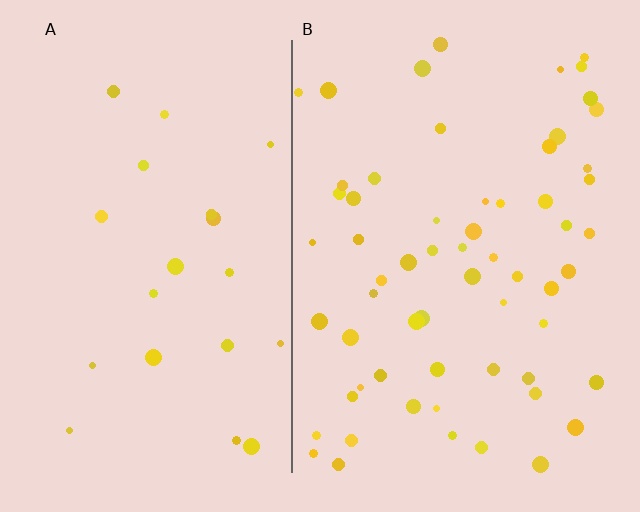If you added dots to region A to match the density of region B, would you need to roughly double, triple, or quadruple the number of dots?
Approximately triple.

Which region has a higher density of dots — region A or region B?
B (the right).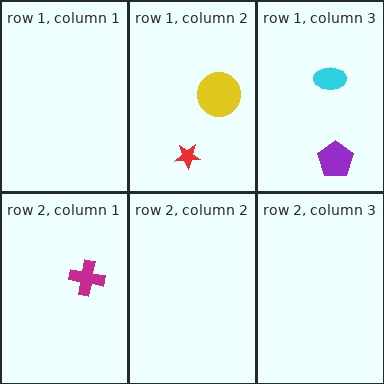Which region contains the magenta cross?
The row 2, column 1 region.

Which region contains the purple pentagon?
The row 1, column 3 region.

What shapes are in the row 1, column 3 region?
The purple pentagon, the cyan ellipse.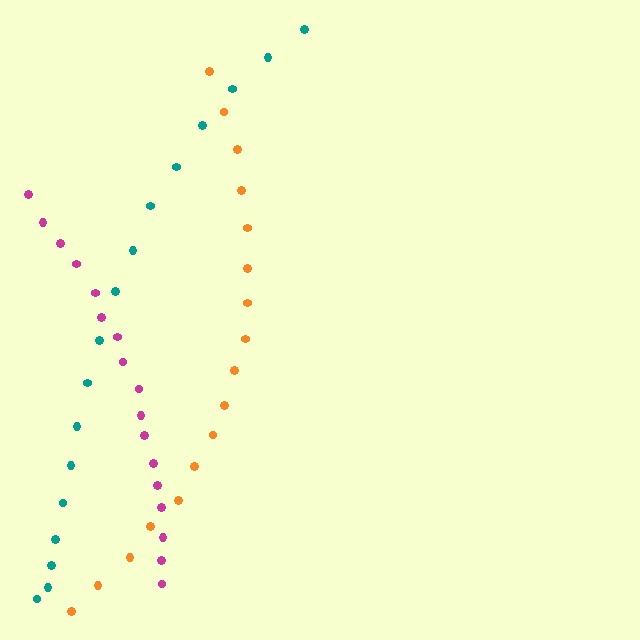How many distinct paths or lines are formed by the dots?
There are 3 distinct paths.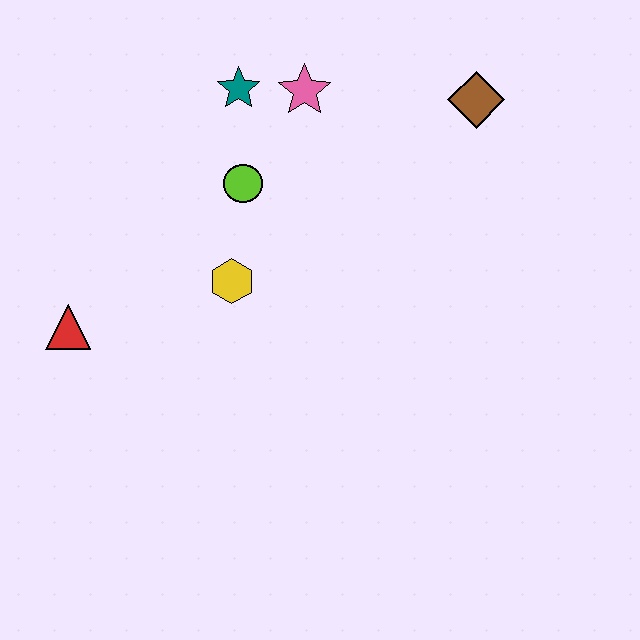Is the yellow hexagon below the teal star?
Yes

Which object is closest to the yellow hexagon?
The lime circle is closest to the yellow hexagon.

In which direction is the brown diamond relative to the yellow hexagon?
The brown diamond is to the right of the yellow hexagon.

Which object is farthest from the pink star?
The red triangle is farthest from the pink star.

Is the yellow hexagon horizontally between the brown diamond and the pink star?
No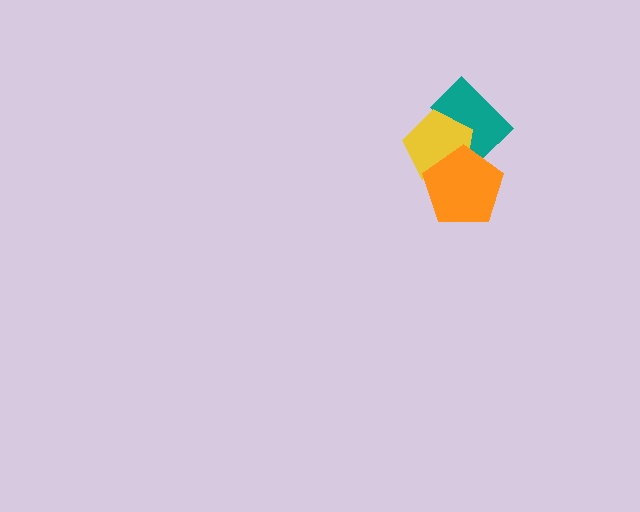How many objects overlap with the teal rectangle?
2 objects overlap with the teal rectangle.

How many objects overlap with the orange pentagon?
2 objects overlap with the orange pentagon.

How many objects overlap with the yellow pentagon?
2 objects overlap with the yellow pentagon.